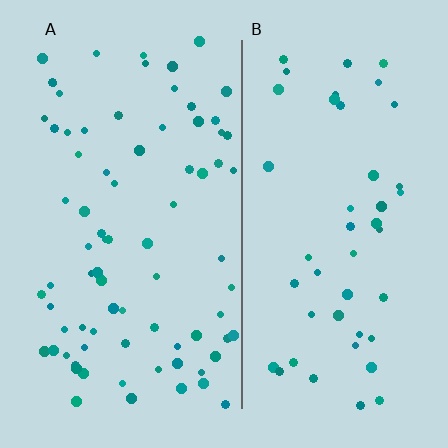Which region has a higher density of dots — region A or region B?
A (the left).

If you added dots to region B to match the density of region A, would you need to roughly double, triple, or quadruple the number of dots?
Approximately double.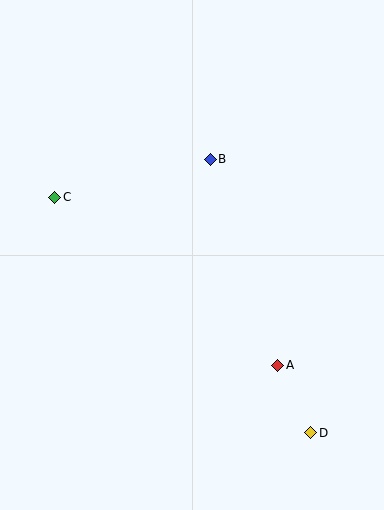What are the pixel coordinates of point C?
Point C is at (55, 197).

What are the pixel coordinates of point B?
Point B is at (210, 159).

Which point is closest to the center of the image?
Point B at (210, 159) is closest to the center.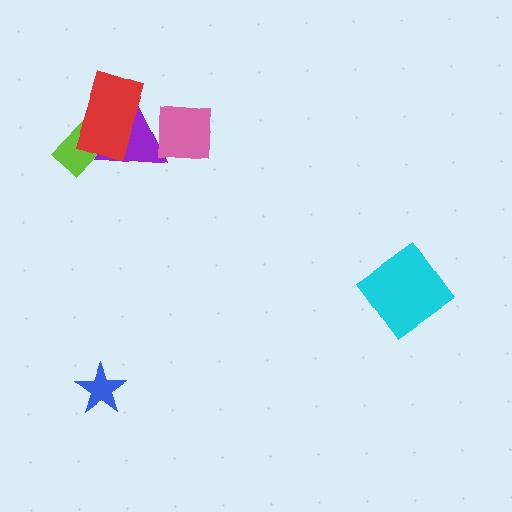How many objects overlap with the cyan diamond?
0 objects overlap with the cyan diamond.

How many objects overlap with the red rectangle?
2 objects overlap with the red rectangle.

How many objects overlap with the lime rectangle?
2 objects overlap with the lime rectangle.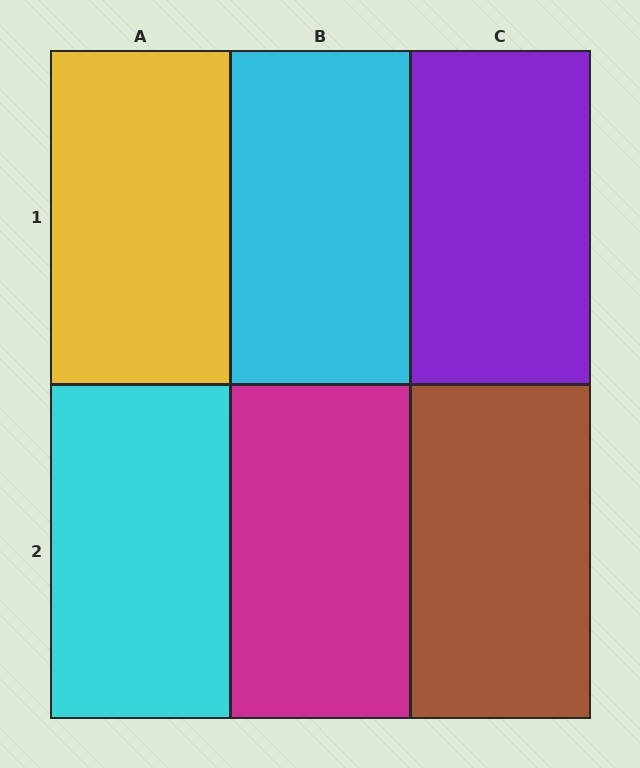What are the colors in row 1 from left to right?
Yellow, cyan, purple.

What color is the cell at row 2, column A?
Cyan.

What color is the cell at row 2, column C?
Brown.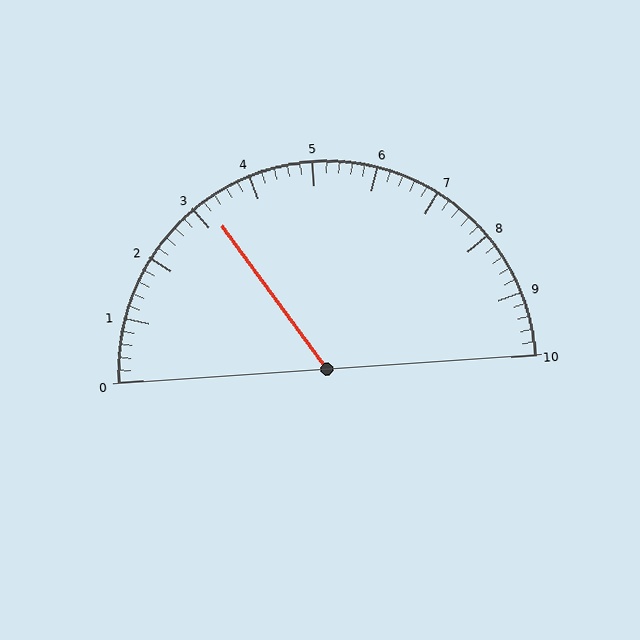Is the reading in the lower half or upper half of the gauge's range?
The reading is in the lower half of the range (0 to 10).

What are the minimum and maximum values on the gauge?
The gauge ranges from 0 to 10.